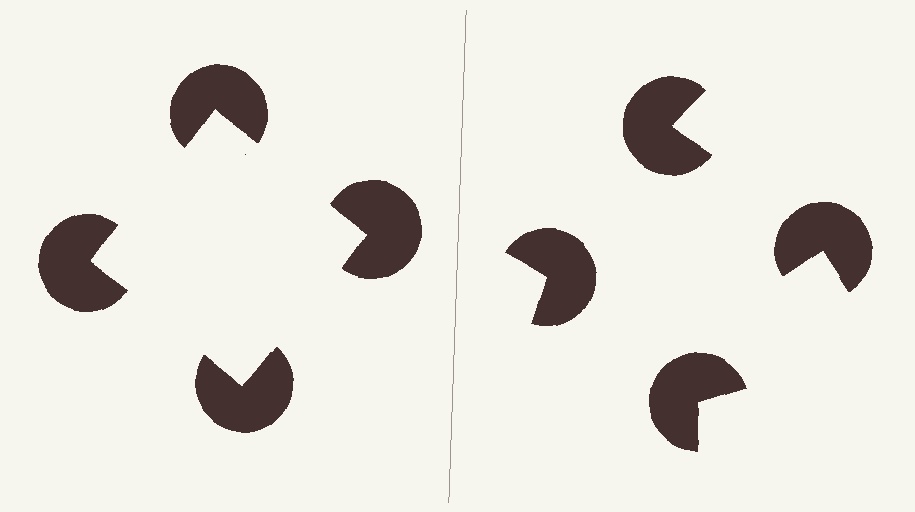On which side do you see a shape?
An illusory square appears on the left side. On the right side the wedge cuts are rotated, so no coherent shape forms.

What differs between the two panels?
The pac-man discs are positioned identically on both sides; only the wedge orientations differ. On the left they align to a square; on the right they are misaligned.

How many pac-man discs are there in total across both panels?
8 — 4 on each side.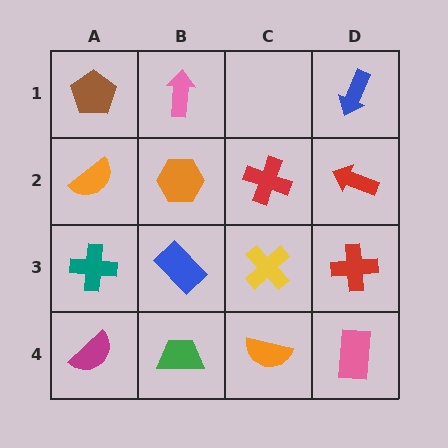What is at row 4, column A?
A magenta semicircle.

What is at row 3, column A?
A teal cross.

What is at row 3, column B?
A blue rectangle.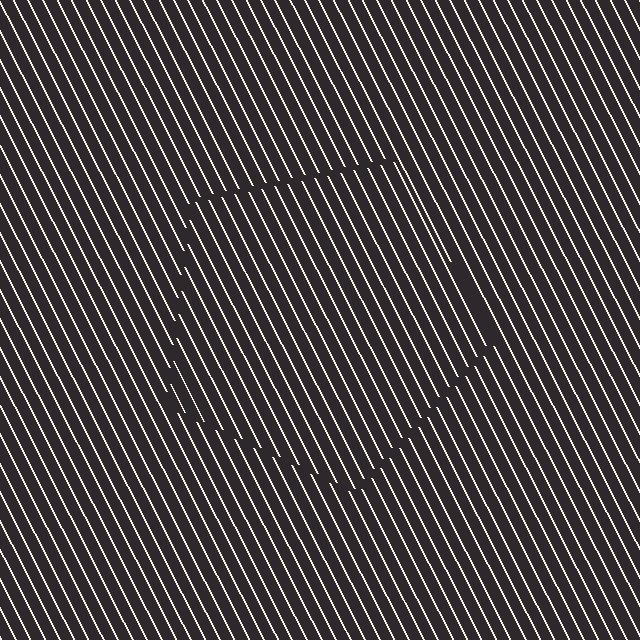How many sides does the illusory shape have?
5 sides — the line-ends trace a pentagon.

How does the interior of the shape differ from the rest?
The interior of the shape contains the same grating, shifted by half a period — the contour is defined by the phase discontinuity where line-ends from the inner and outer gratings abut.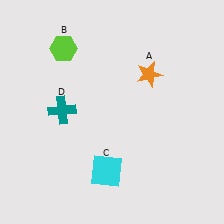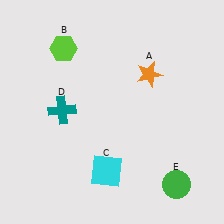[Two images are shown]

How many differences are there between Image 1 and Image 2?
There is 1 difference between the two images.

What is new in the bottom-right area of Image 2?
A green circle (E) was added in the bottom-right area of Image 2.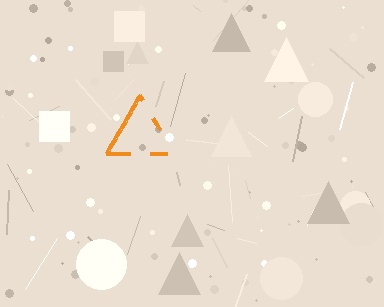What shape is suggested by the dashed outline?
The dashed outline suggests a triangle.